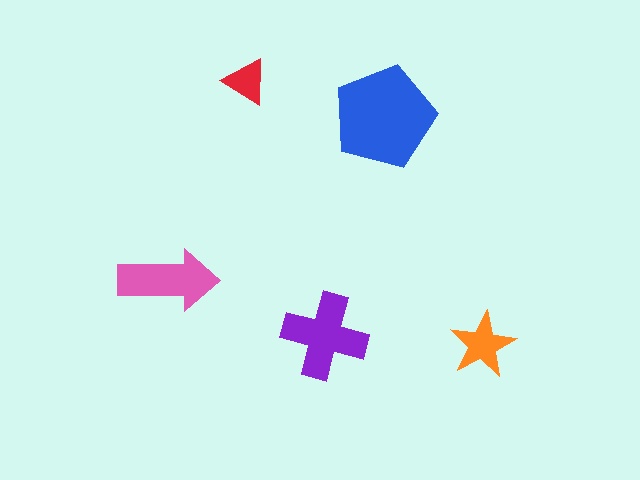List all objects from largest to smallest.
The blue pentagon, the purple cross, the pink arrow, the orange star, the red triangle.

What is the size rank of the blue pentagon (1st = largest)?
1st.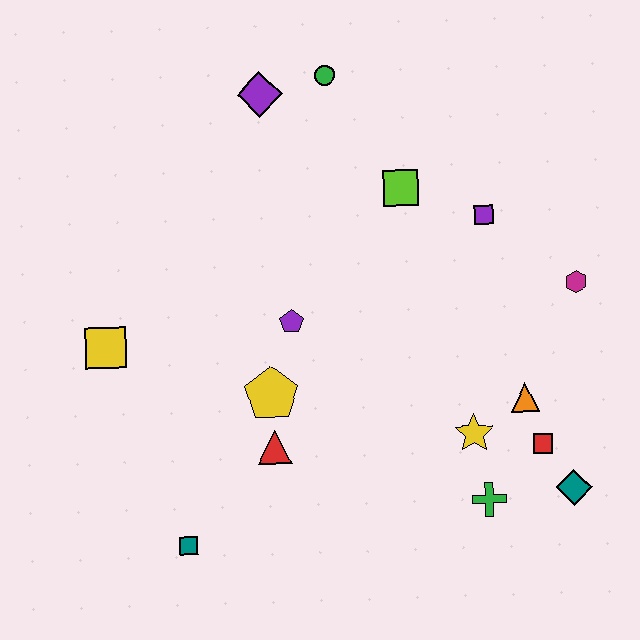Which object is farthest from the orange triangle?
The yellow square is farthest from the orange triangle.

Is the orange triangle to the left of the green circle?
No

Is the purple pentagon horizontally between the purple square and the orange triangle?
No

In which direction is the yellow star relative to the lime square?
The yellow star is below the lime square.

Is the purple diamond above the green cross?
Yes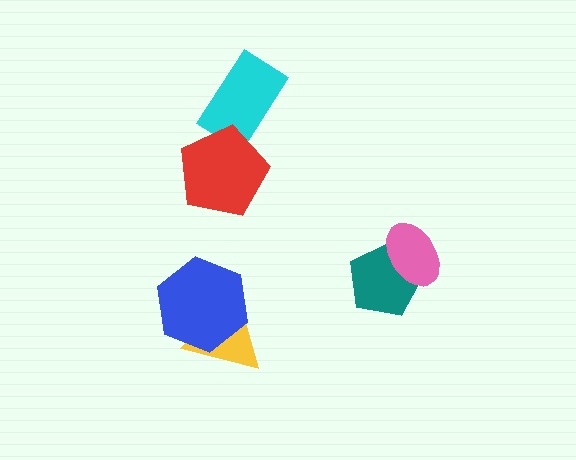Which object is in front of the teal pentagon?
The pink ellipse is in front of the teal pentagon.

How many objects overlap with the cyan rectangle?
1 object overlaps with the cyan rectangle.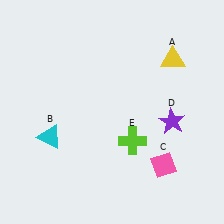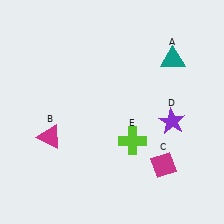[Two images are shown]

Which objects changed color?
A changed from yellow to teal. B changed from cyan to magenta. C changed from pink to magenta.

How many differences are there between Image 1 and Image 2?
There are 3 differences between the two images.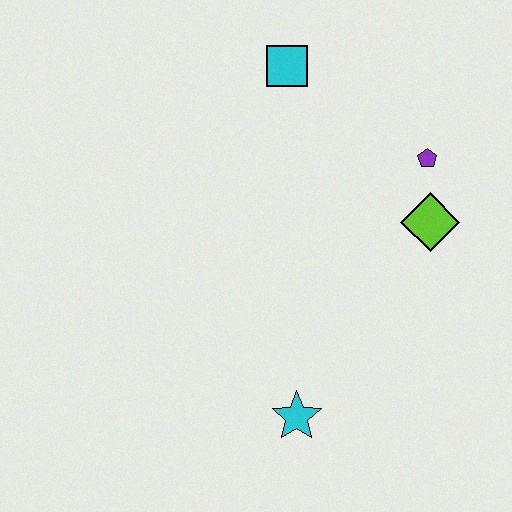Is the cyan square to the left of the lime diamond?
Yes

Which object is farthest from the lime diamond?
The cyan star is farthest from the lime diamond.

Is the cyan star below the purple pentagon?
Yes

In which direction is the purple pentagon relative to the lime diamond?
The purple pentagon is above the lime diamond.